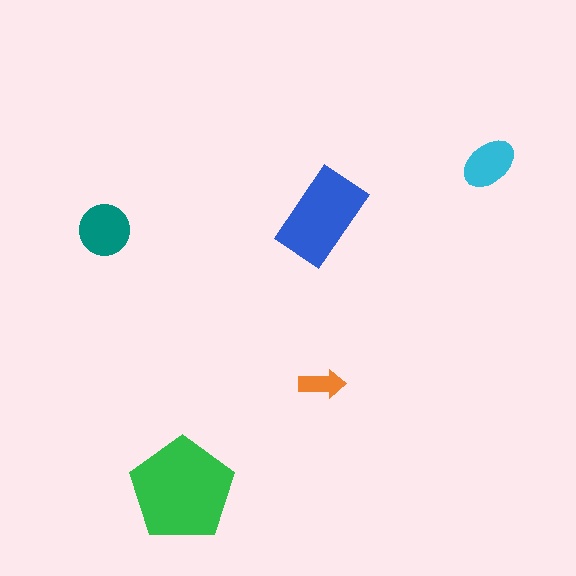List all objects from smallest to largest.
The orange arrow, the cyan ellipse, the teal circle, the blue rectangle, the green pentagon.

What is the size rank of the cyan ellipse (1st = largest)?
4th.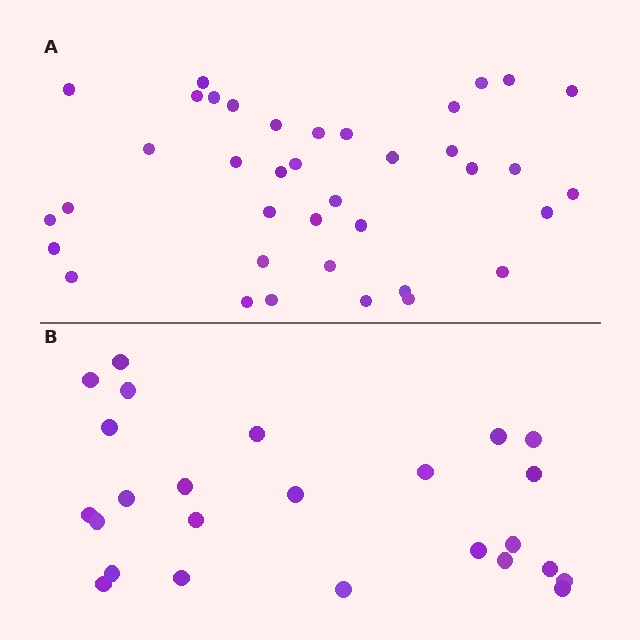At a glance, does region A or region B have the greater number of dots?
Region A (the top region) has more dots.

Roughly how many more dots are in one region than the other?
Region A has approximately 15 more dots than region B.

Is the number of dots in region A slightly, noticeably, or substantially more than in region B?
Region A has substantially more. The ratio is roughly 1.5 to 1.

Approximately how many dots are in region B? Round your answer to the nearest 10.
About 20 dots. (The exact count is 25, which rounds to 20.)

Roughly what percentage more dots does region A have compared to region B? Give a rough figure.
About 50% more.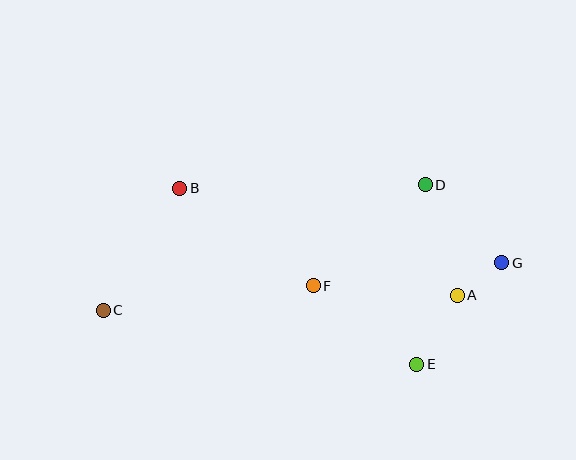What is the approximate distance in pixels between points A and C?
The distance between A and C is approximately 354 pixels.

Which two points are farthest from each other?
Points C and G are farthest from each other.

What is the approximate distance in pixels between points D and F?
The distance between D and F is approximately 151 pixels.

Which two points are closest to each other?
Points A and G are closest to each other.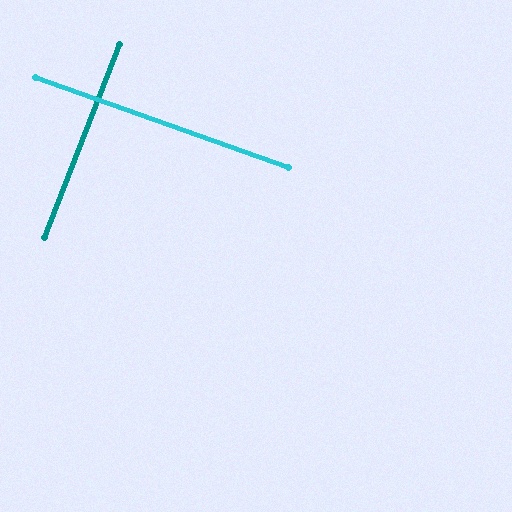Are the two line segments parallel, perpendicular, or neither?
Perpendicular — they meet at approximately 88°.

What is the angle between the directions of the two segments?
Approximately 88 degrees.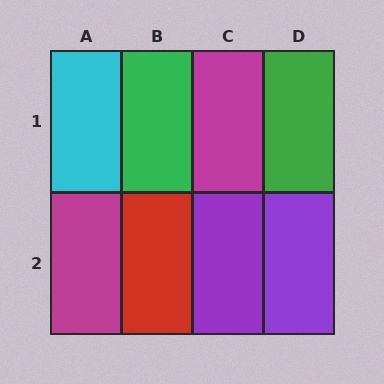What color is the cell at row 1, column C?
Magenta.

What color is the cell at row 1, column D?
Green.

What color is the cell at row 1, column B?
Green.